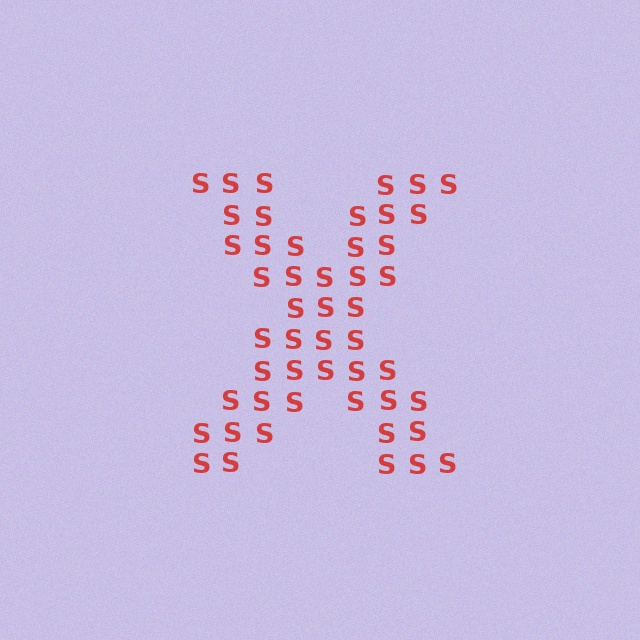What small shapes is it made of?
It is made of small letter S's.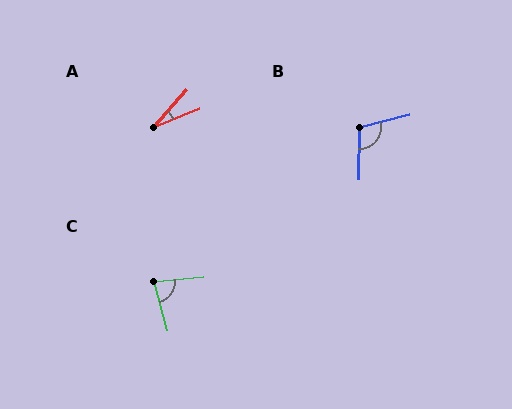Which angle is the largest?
B, at approximately 105 degrees.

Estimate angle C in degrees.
Approximately 80 degrees.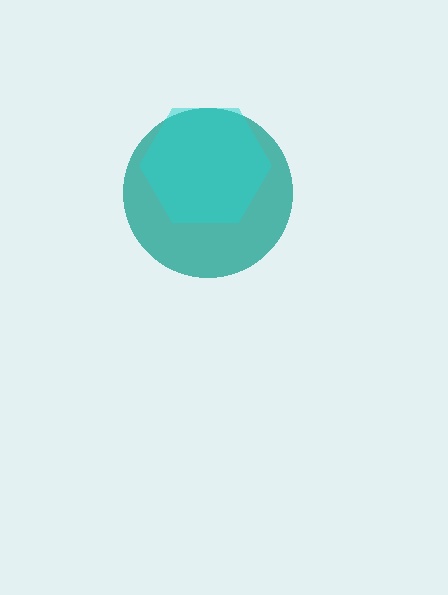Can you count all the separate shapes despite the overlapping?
Yes, there are 2 separate shapes.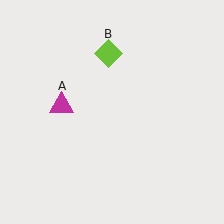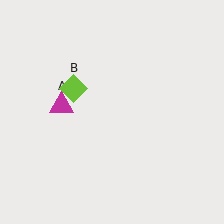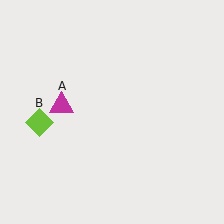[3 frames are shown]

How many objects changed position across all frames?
1 object changed position: lime diamond (object B).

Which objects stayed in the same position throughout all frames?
Magenta triangle (object A) remained stationary.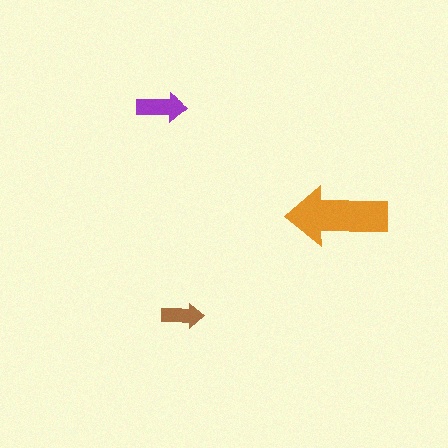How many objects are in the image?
There are 3 objects in the image.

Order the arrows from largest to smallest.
the orange one, the purple one, the brown one.